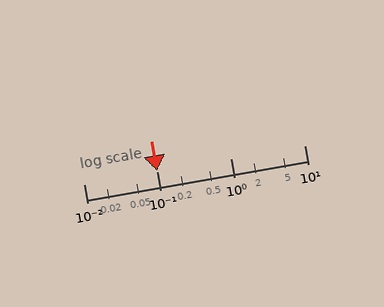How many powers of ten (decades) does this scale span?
The scale spans 3 decades, from 0.01 to 10.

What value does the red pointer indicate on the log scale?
The pointer indicates approximately 0.1.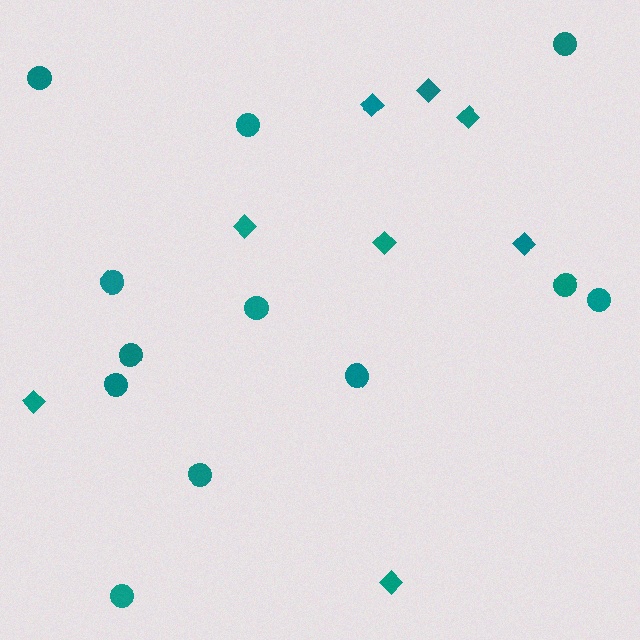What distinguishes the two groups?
There are 2 groups: one group of circles (12) and one group of diamonds (8).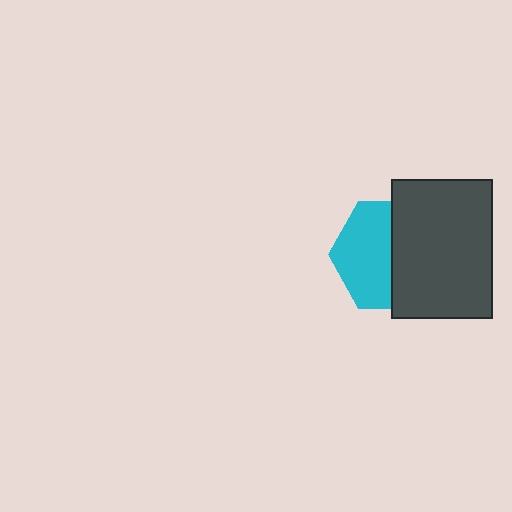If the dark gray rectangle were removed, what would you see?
You would see the complete cyan hexagon.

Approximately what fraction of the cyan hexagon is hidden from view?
Roughly 48% of the cyan hexagon is hidden behind the dark gray rectangle.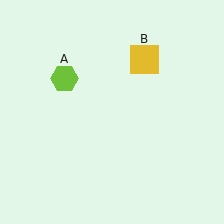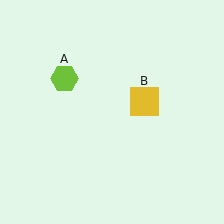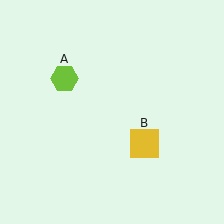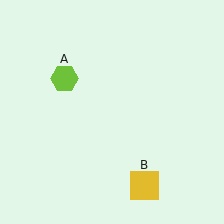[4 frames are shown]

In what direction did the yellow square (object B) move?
The yellow square (object B) moved down.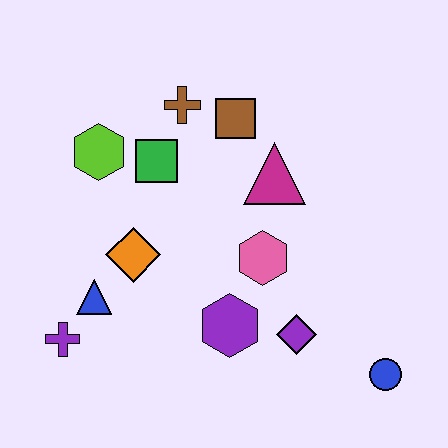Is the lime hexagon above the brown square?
No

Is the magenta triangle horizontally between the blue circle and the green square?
Yes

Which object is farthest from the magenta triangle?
The purple cross is farthest from the magenta triangle.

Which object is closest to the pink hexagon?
The purple hexagon is closest to the pink hexagon.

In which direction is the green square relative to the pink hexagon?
The green square is to the left of the pink hexagon.